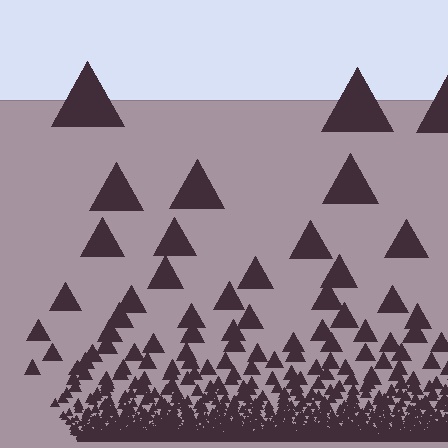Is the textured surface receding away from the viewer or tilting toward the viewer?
The surface appears to tilt toward the viewer. Texture elements get larger and sparser toward the top.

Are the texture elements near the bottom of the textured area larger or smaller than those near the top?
Smaller. The gradient is inverted — elements near the bottom are smaller and denser.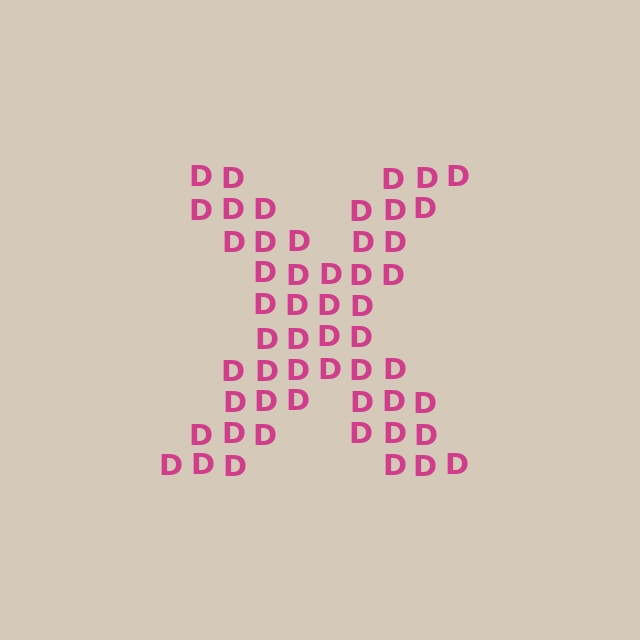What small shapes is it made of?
It is made of small letter D's.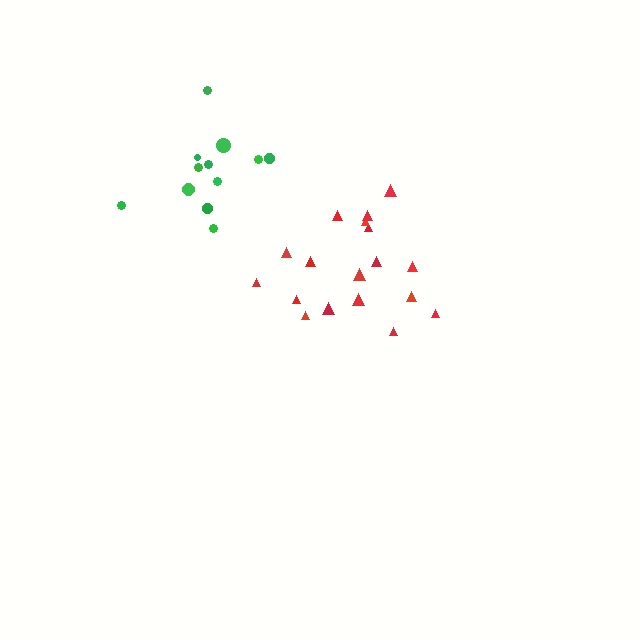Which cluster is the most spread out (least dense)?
Red.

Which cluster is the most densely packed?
Green.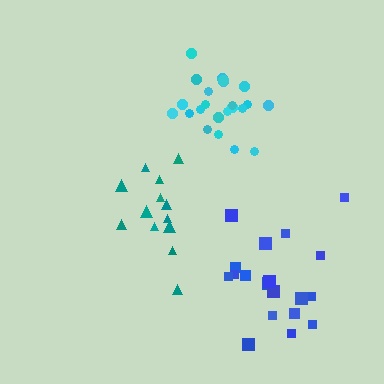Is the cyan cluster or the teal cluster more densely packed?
Cyan.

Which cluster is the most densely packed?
Cyan.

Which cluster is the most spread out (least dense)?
Blue.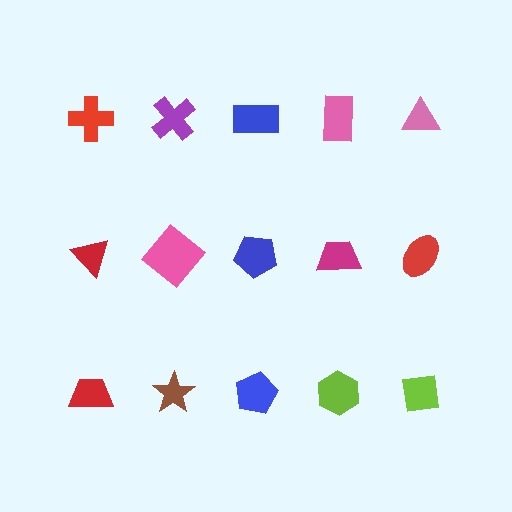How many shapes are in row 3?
5 shapes.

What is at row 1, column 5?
A pink triangle.